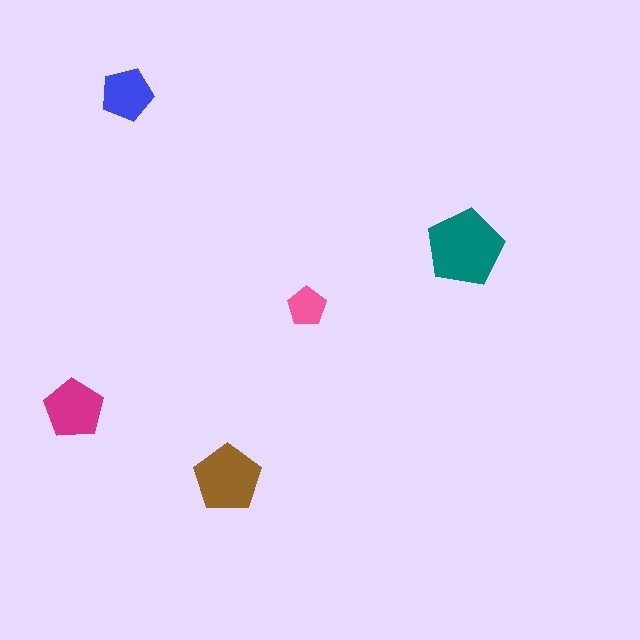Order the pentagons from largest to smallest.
the teal one, the brown one, the magenta one, the blue one, the pink one.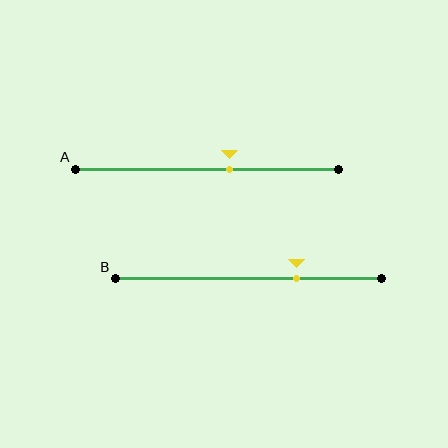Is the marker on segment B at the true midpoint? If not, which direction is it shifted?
No, the marker on segment B is shifted to the right by about 18% of the segment length.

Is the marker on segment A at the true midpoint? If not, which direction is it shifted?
No, the marker on segment A is shifted to the right by about 8% of the segment length.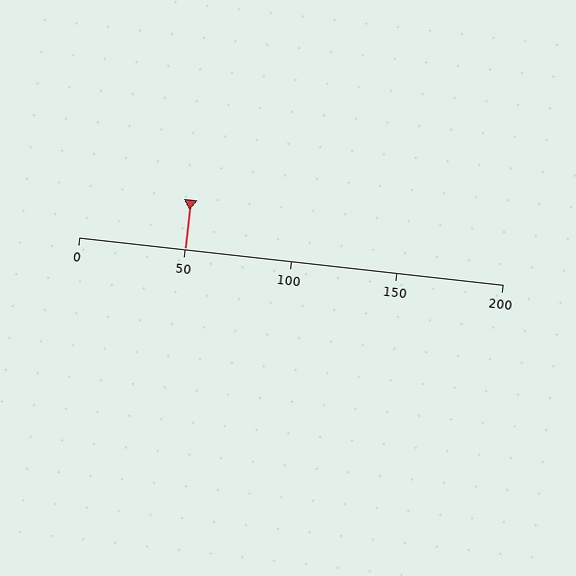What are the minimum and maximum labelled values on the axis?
The axis runs from 0 to 200.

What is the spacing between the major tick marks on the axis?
The major ticks are spaced 50 apart.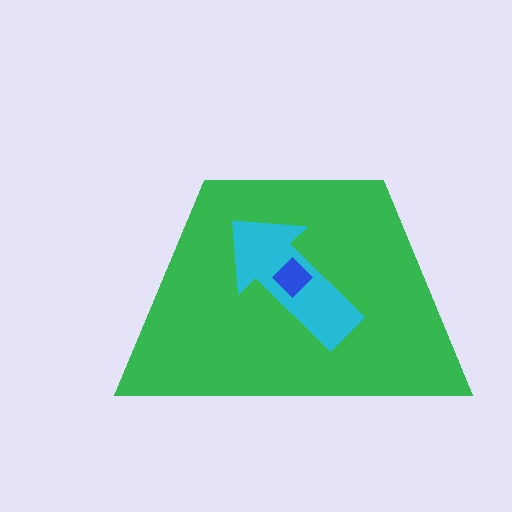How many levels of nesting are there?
3.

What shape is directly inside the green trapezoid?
The cyan arrow.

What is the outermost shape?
The green trapezoid.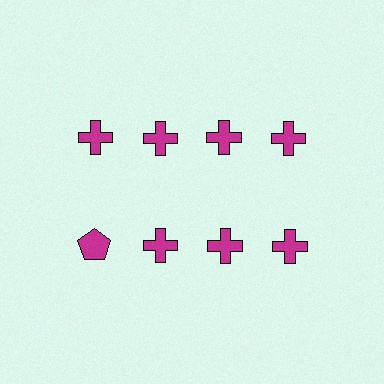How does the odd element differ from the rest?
It has a different shape: pentagon instead of cross.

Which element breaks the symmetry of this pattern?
The magenta pentagon in the second row, leftmost column breaks the symmetry. All other shapes are magenta crosses.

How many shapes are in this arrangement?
There are 8 shapes arranged in a grid pattern.